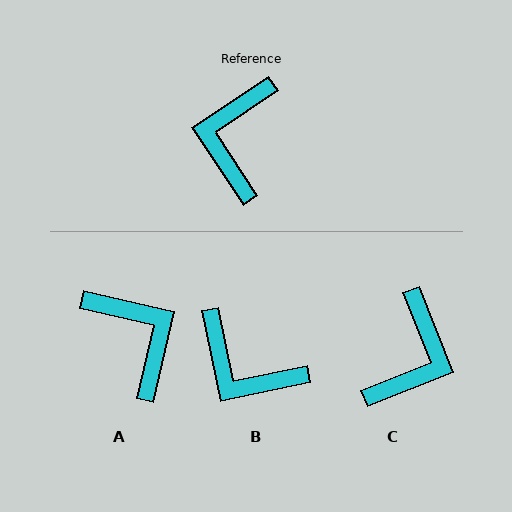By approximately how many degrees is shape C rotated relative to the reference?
Approximately 168 degrees counter-clockwise.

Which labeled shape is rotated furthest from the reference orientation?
C, about 168 degrees away.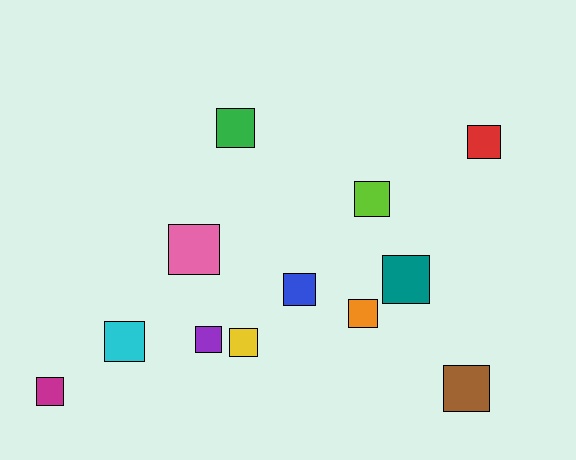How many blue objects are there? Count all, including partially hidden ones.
There is 1 blue object.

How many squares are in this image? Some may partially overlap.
There are 12 squares.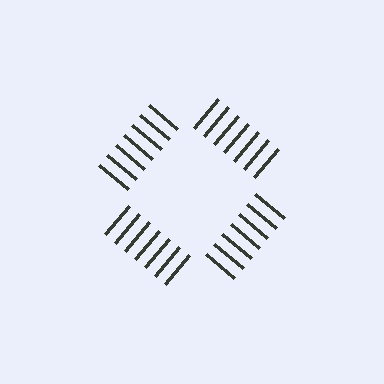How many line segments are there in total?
28 — 7 along each of the 4 edges.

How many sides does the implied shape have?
4 sides — the line-ends trace a square.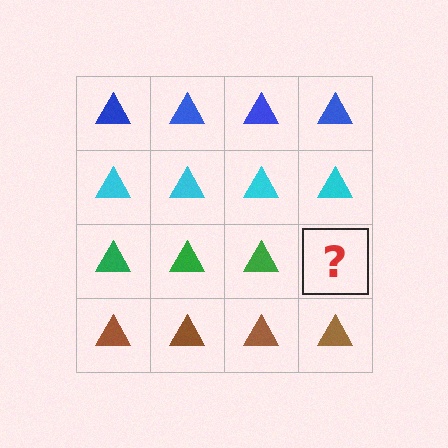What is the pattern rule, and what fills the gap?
The rule is that each row has a consistent color. The gap should be filled with a green triangle.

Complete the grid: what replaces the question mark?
The question mark should be replaced with a green triangle.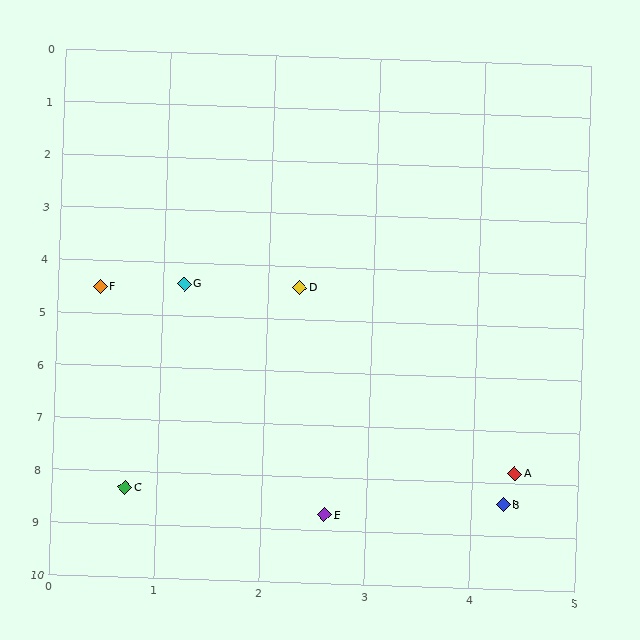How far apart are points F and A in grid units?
Points F and A are about 5.2 grid units apart.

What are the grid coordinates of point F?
Point F is at approximately (0.4, 4.5).